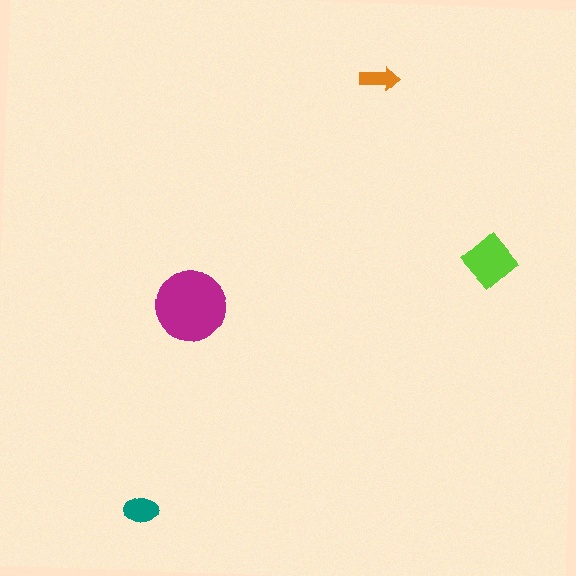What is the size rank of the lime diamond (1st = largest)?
2nd.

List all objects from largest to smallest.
The magenta circle, the lime diamond, the teal ellipse, the orange arrow.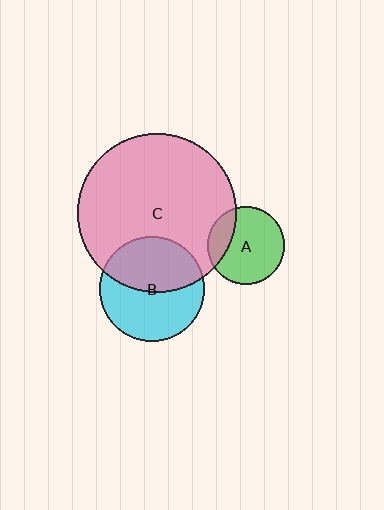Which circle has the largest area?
Circle C (pink).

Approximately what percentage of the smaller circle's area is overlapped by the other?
Approximately 20%.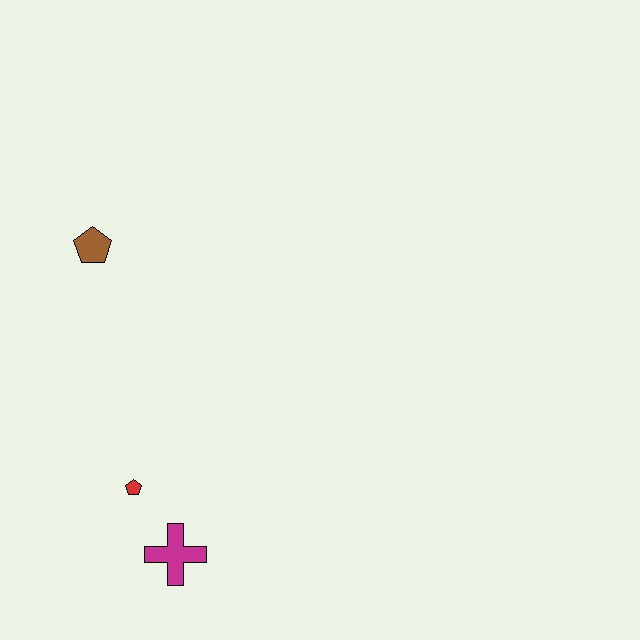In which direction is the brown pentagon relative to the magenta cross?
The brown pentagon is above the magenta cross.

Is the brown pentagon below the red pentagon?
No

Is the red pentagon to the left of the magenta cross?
Yes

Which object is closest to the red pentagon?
The magenta cross is closest to the red pentagon.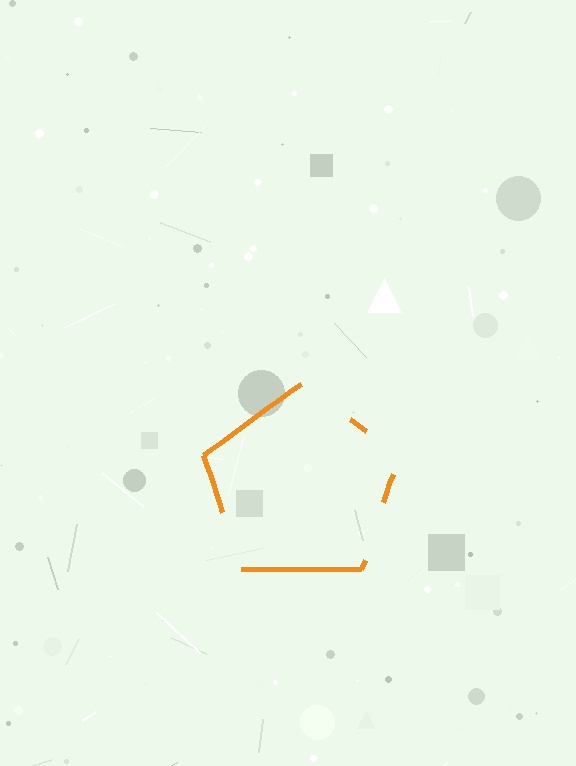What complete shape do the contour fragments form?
The contour fragments form a pentagon.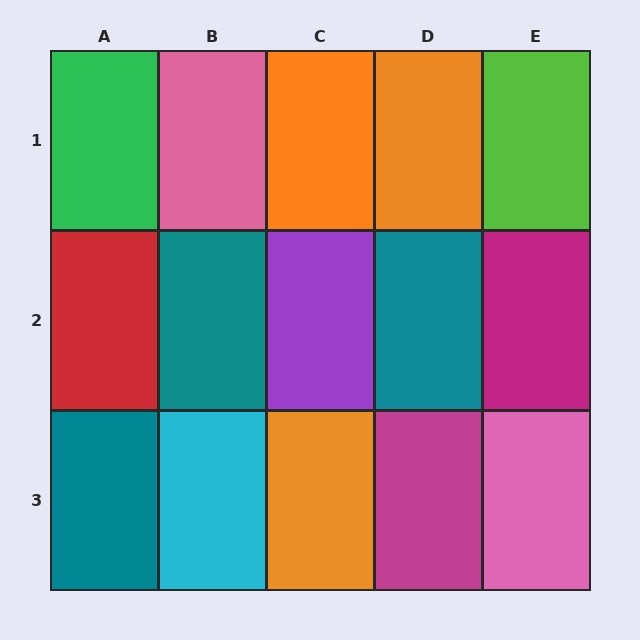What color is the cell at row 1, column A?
Green.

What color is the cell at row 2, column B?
Teal.